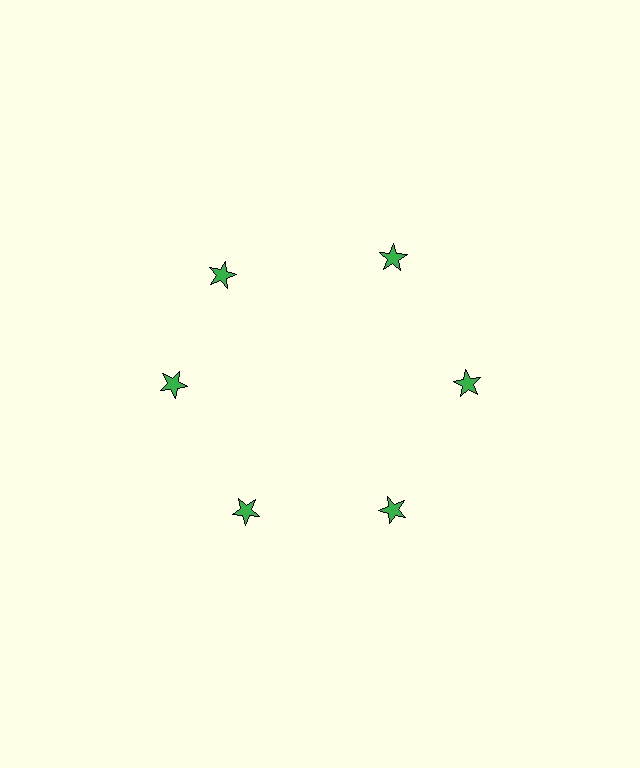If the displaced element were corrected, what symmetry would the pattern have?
It would have 6-fold rotational symmetry — the pattern would map onto itself every 60 degrees.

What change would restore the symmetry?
The symmetry would be restored by rotating it back into even spacing with its neighbors so that all 6 stars sit at equal angles and equal distance from the center.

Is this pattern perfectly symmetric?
No. The 6 green stars are arranged in a ring, but one element near the 11 o'clock position is rotated out of alignment along the ring, breaking the 6-fold rotational symmetry.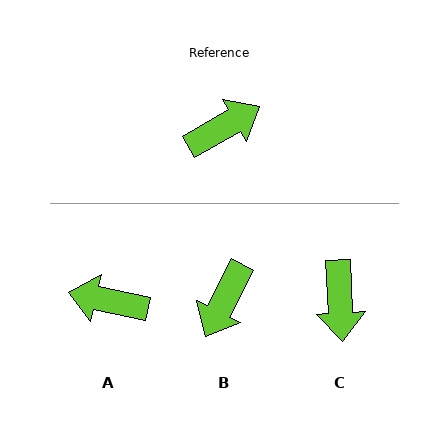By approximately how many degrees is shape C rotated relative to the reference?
Approximately 117 degrees clockwise.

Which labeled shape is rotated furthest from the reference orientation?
B, about 147 degrees away.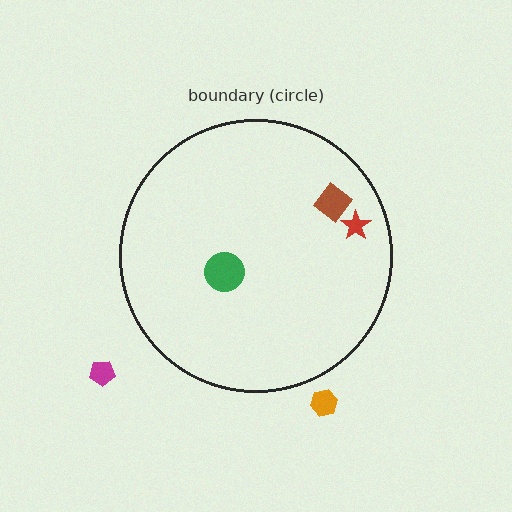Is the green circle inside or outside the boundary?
Inside.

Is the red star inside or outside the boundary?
Inside.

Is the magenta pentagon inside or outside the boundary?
Outside.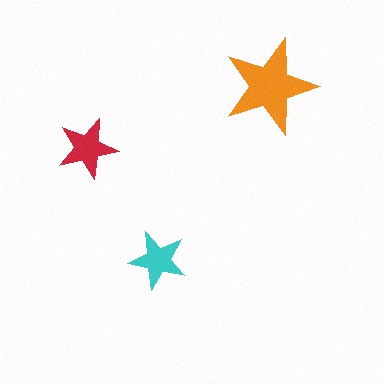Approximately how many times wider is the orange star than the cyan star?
About 1.5 times wider.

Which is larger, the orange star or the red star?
The orange one.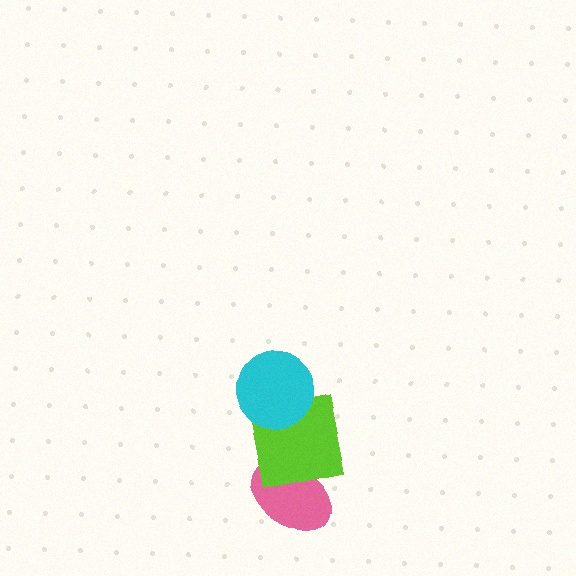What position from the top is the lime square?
The lime square is 2nd from the top.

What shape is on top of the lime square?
The cyan circle is on top of the lime square.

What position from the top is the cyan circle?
The cyan circle is 1st from the top.